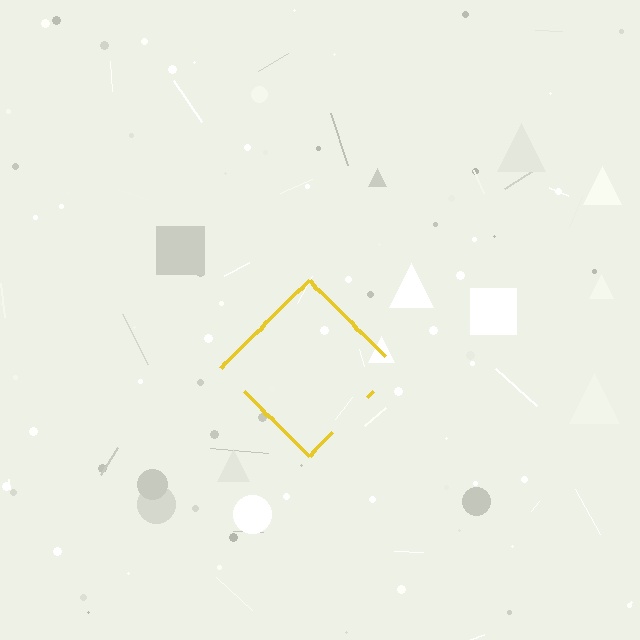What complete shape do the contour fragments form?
The contour fragments form a diamond.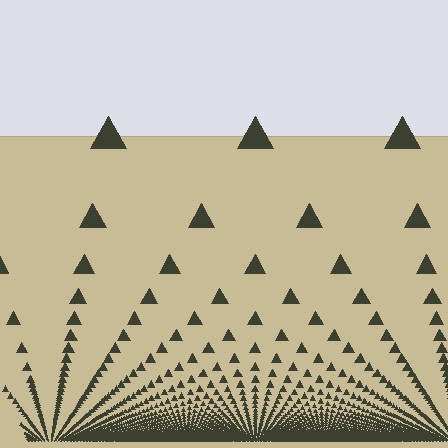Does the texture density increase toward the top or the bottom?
Density increases toward the bottom.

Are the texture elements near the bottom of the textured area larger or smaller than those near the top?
Smaller. The gradient is inverted — elements near the bottom are smaller and denser.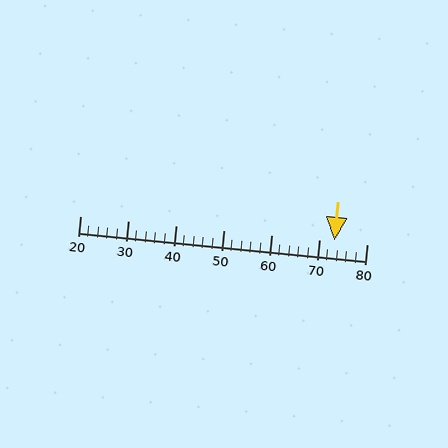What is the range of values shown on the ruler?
The ruler shows values from 20 to 80.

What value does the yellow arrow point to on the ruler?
The yellow arrow points to approximately 73.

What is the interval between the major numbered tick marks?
The major tick marks are spaced 10 units apart.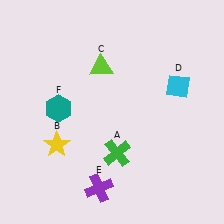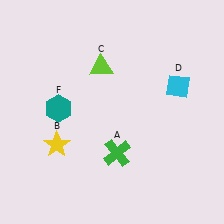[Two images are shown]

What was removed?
The purple cross (E) was removed in Image 2.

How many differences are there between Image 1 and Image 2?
There is 1 difference between the two images.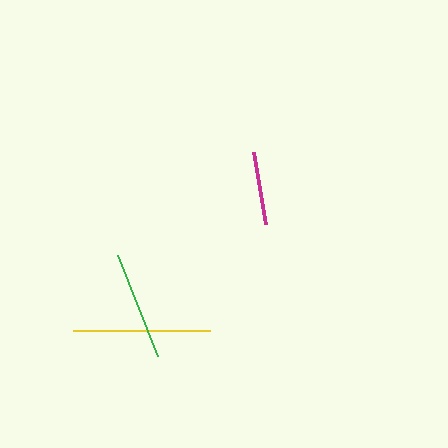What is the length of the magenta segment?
The magenta segment is approximately 73 pixels long.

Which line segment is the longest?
The yellow line is the longest at approximately 136 pixels.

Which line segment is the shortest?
The magenta line is the shortest at approximately 73 pixels.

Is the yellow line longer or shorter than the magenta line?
The yellow line is longer than the magenta line.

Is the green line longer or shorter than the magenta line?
The green line is longer than the magenta line.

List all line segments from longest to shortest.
From longest to shortest: yellow, green, magenta.